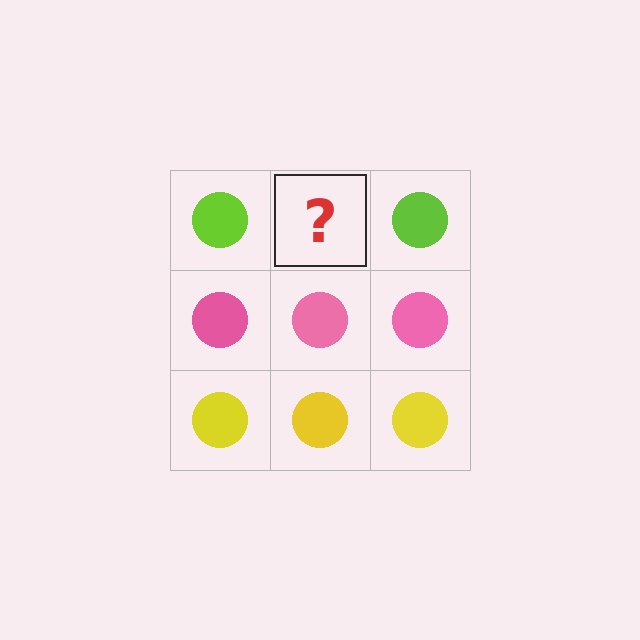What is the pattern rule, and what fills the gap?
The rule is that each row has a consistent color. The gap should be filled with a lime circle.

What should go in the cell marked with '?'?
The missing cell should contain a lime circle.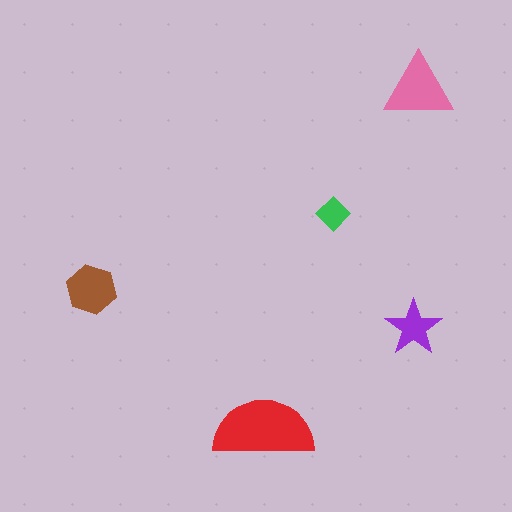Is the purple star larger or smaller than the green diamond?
Larger.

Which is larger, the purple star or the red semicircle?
The red semicircle.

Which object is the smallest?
The green diamond.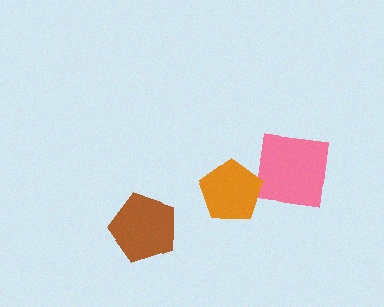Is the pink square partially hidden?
Yes, it is partially covered by another shape.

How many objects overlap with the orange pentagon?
1 object overlaps with the orange pentagon.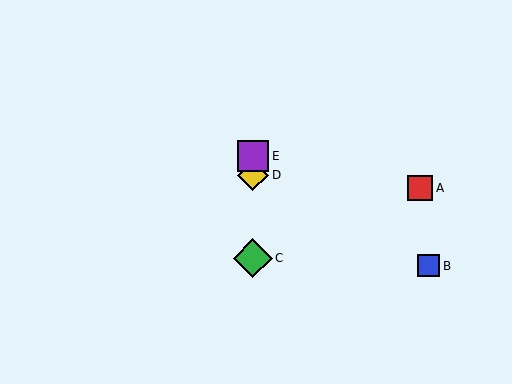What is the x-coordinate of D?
Object D is at x≈253.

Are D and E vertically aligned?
Yes, both are at x≈253.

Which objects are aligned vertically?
Objects C, D, E are aligned vertically.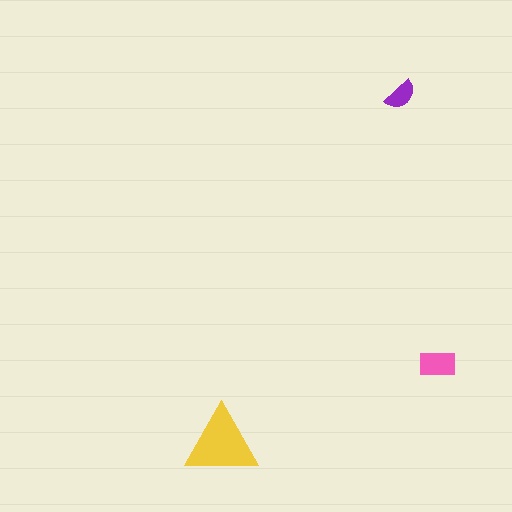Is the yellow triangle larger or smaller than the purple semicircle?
Larger.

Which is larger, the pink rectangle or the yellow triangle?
The yellow triangle.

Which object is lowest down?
The yellow triangle is bottommost.